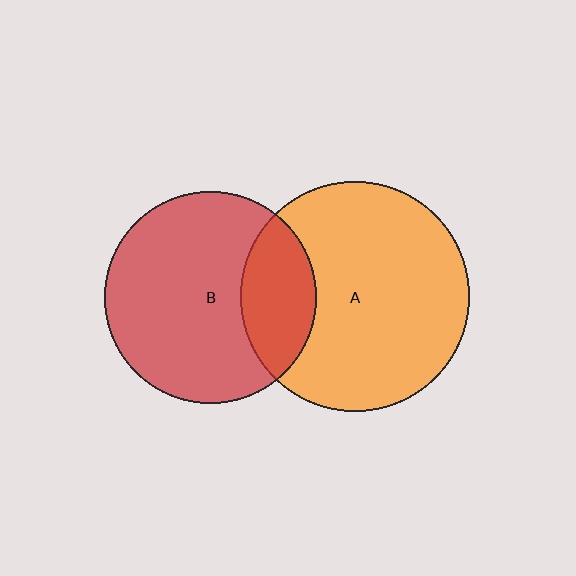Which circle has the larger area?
Circle A (orange).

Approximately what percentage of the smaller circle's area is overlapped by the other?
Approximately 25%.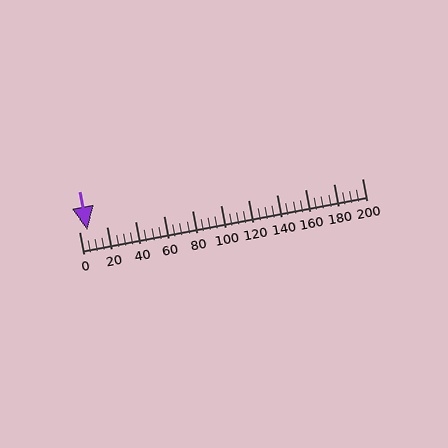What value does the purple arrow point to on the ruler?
The purple arrow points to approximately 6.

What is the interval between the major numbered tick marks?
The major tick marks are spaced 20 units apart.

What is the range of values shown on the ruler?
The ruler shows values from 0 to 200.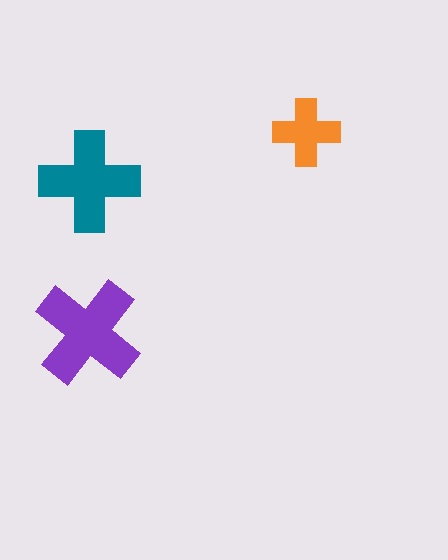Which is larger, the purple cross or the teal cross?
The purple one.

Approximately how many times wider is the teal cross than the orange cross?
About 1.5 times wider.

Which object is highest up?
The orange cross is topmost.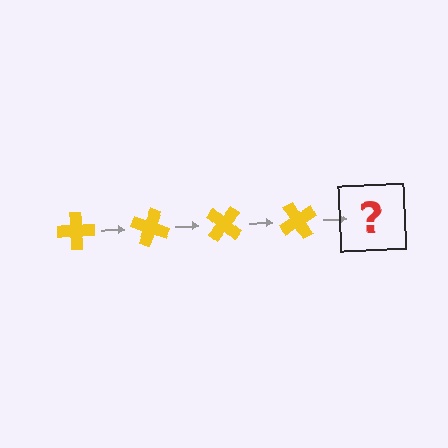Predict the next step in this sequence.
The next step is a yellow cross rotated 80 degrees.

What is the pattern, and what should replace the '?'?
The pattern is that the cross rotates 20 degrees each step. The '?' should be a yellow cross rotated 80 degrees.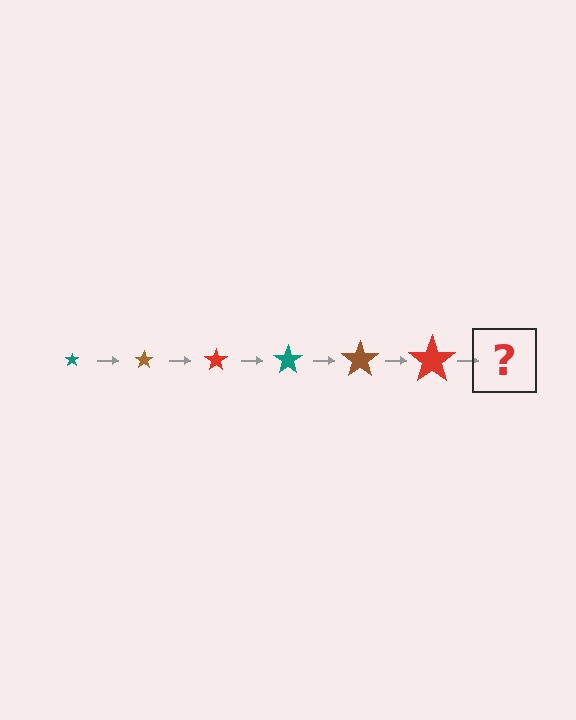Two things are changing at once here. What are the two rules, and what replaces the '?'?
The two rules are that the star grows larger each step and the color cycles through teal, brown, and red. The '?' should be a teal star, larger than the previous one.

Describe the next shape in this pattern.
It should be a teal star, larger than the previous one.